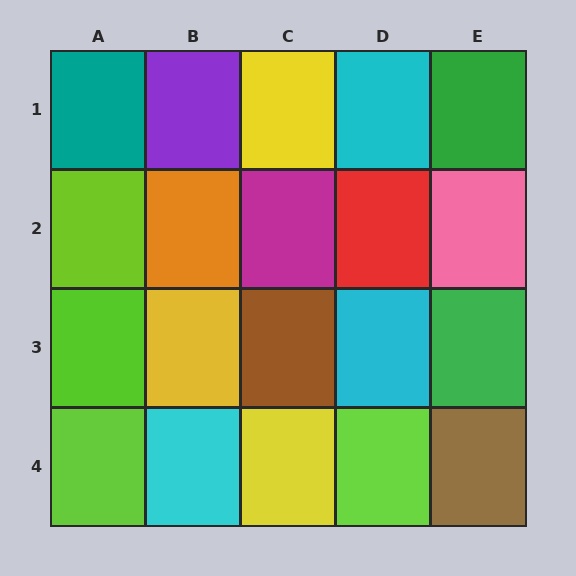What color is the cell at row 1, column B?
Purple.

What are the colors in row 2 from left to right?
Lime, orange, magenta, red, pink.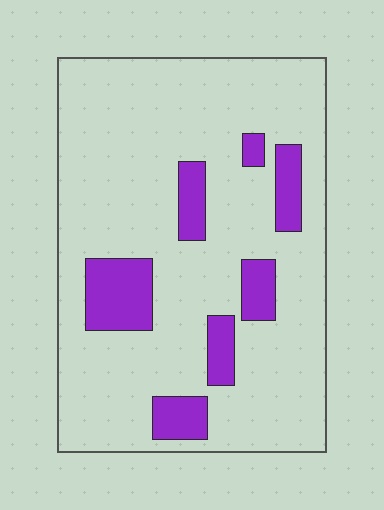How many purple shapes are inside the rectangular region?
7.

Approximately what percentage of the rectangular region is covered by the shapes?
Approximately 15%.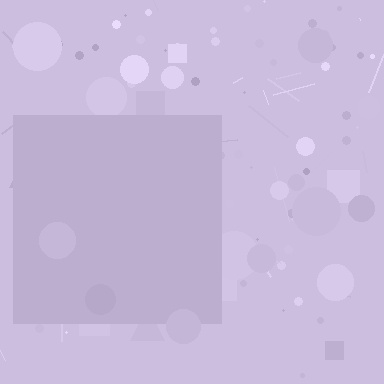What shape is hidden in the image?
A square is hidden in the image.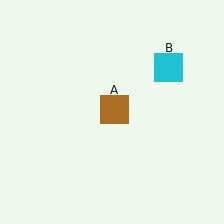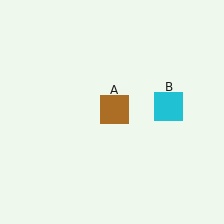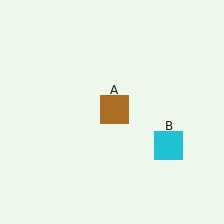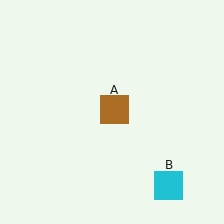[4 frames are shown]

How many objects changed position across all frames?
1 object changed position: cyan square (object B).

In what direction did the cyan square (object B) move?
The cyan square (object B) moved down.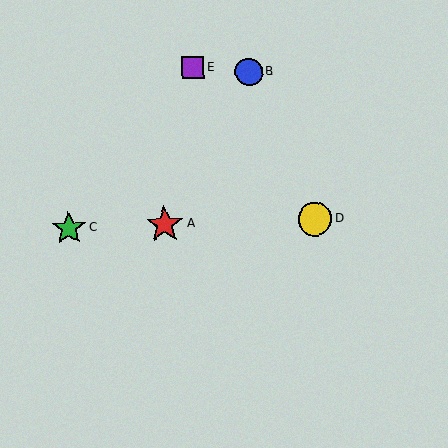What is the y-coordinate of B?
Object B is at y≈72.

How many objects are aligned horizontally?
3 objects (A, C, D) are aligned horizontally.